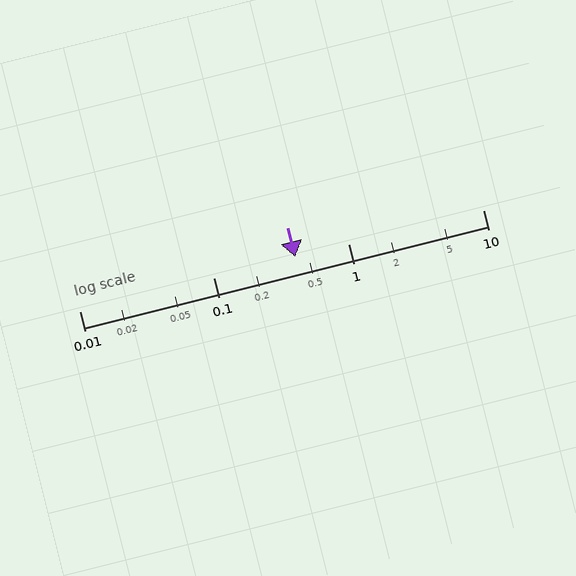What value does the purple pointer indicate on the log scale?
The pointer indicates approximately 0.4.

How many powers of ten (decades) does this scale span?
The scale spans 3 decades, from 0.01 to 10.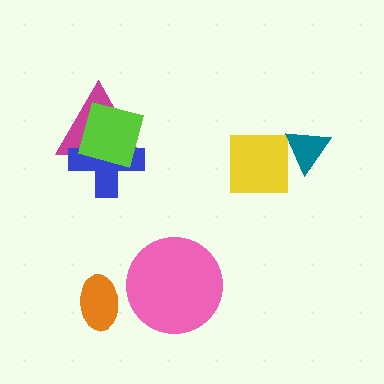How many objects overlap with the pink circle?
0 objects overlap with the pink circle.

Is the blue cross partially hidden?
Yes, it is partially covered by another shape.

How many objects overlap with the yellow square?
0 objects overlap with the yellow square.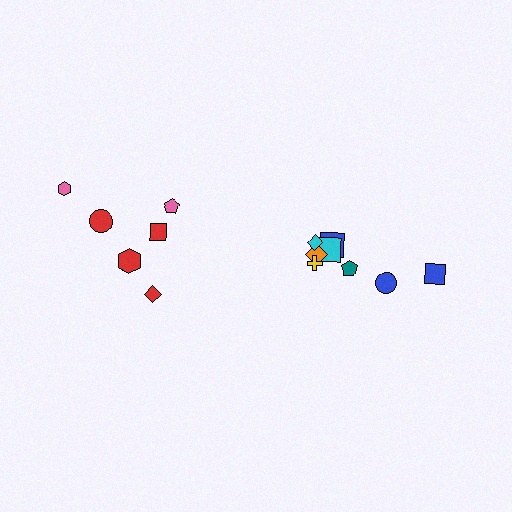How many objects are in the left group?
There are 6 objects.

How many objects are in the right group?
There are 8 objects.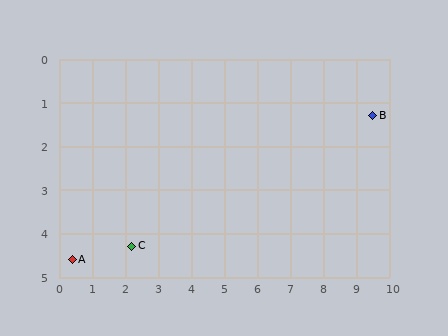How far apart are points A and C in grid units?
Points A and C are about 1.8 grid units apart.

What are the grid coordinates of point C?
Point C is at approximately (2.2, 4.3).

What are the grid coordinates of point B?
Point B is at approximately (9.5, 1.3).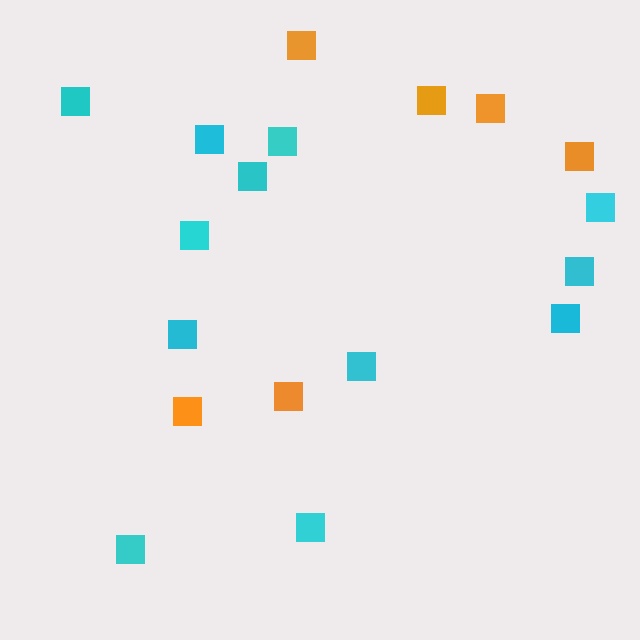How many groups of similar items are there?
There are 2 groups: one group of cyan squares (12) and one group of orange squares (6).